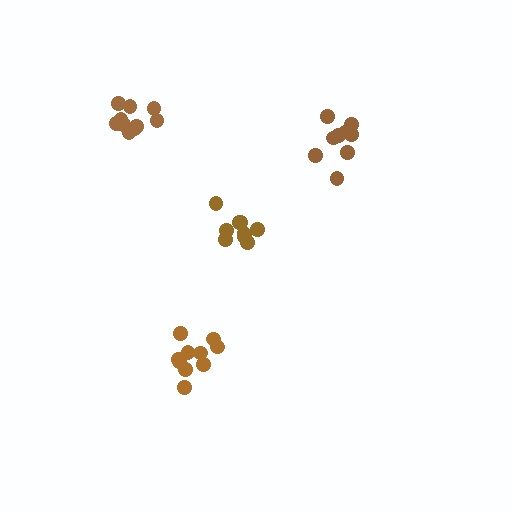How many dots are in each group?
Group 1: 9 dots, Group 2: 9 dots, Group 3: 10 dots, Group 4: 10 dots (38 total).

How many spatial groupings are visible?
There are 4 spatial groupings.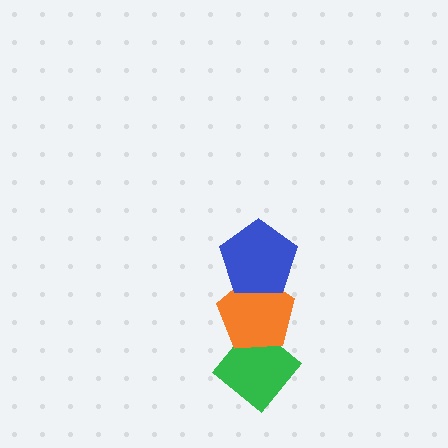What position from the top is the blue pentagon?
The blue pentagon is 1st from the top.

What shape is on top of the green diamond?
The orange pentagon is on top of the green diamond.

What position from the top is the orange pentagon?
The orange pentagon is 2nd from the top.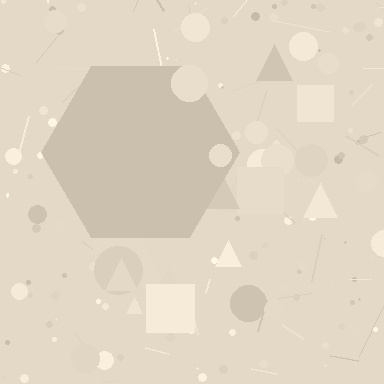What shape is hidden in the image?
A hexagon is hidden in the image.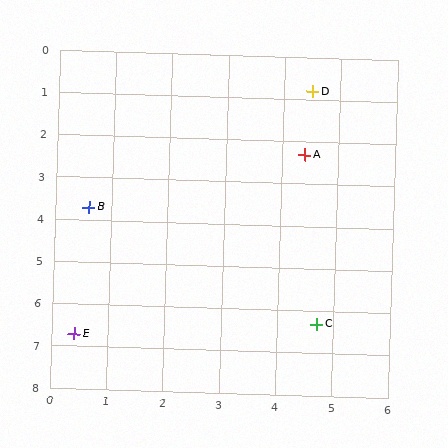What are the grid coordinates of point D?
Point D is at approximately (4.5, 0.8).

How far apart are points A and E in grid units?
Points A and E are about 5.9 grid units apart.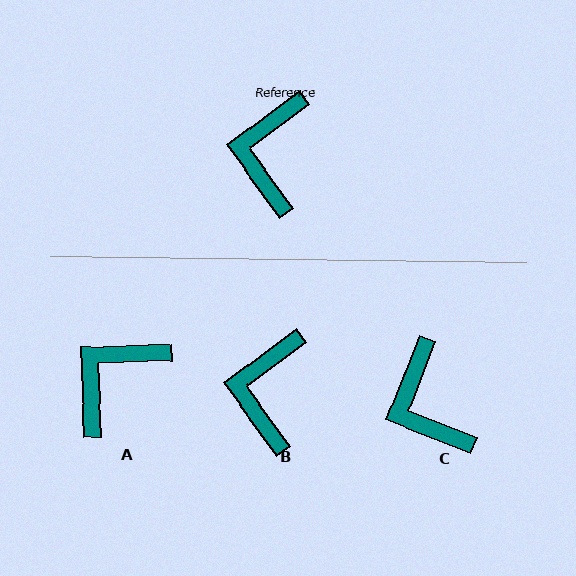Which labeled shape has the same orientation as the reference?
B.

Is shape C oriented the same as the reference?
No, it is off by about 32 degrees.